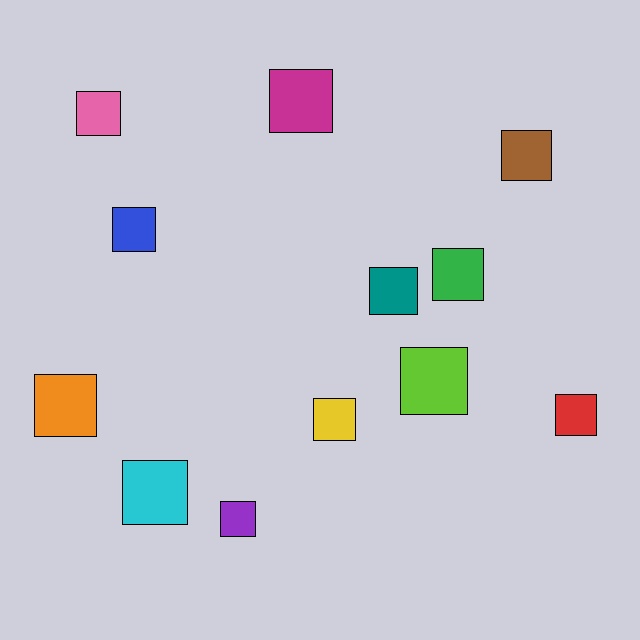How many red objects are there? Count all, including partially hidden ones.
There is 1 red object.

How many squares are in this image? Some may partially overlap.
There are 12 squares.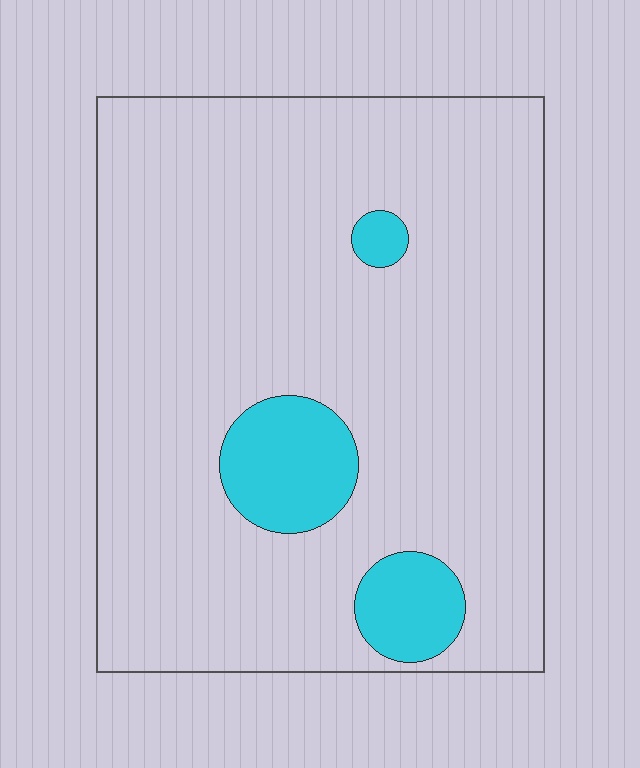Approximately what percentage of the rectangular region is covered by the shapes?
Approximately 10%.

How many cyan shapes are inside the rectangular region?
3.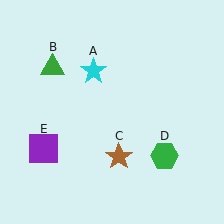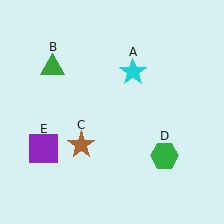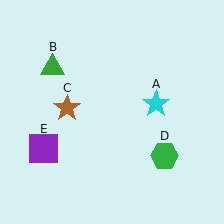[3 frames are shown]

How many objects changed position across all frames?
2 objects changed position: cyan star (object A), brown star (object C).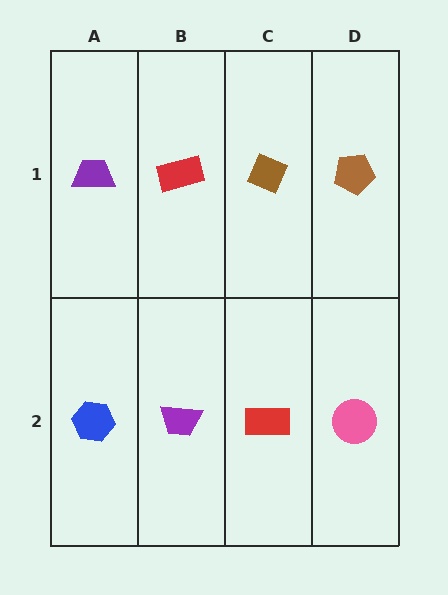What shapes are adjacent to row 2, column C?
A brown diamond (row 1, column C), a purple trapezoid (row 2, column B), a pink circle (row 2, column D).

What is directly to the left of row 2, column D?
A red rectangle.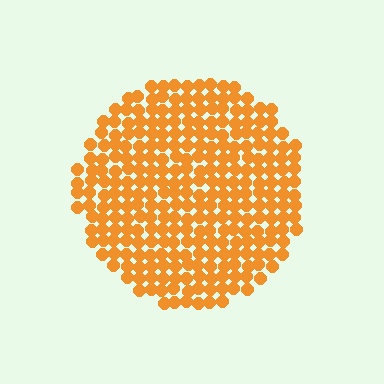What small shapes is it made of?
It is made of small circles.